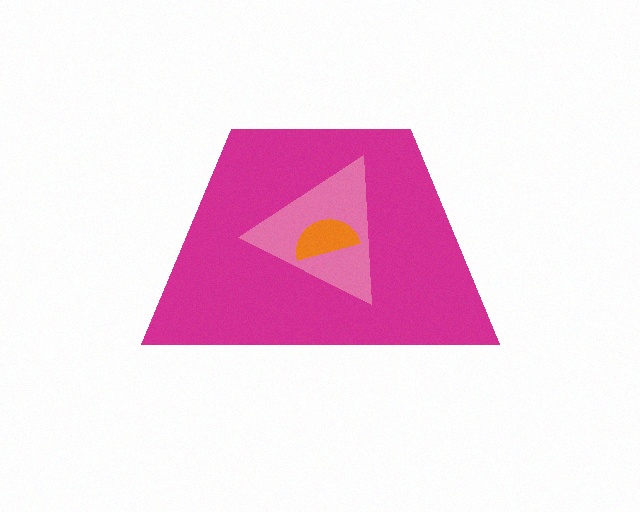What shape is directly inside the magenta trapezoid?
The pink triangle.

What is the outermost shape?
The magenta trapezoid.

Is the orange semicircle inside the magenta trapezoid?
Yes.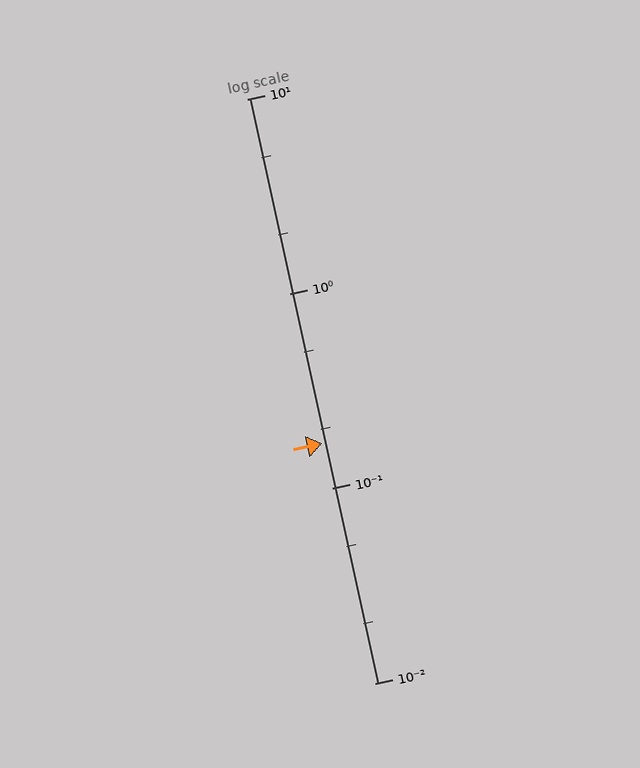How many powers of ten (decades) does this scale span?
The scale spans 3 decades, from 0.01 to 10.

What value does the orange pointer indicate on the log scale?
The pointer indicates approximately 0.17.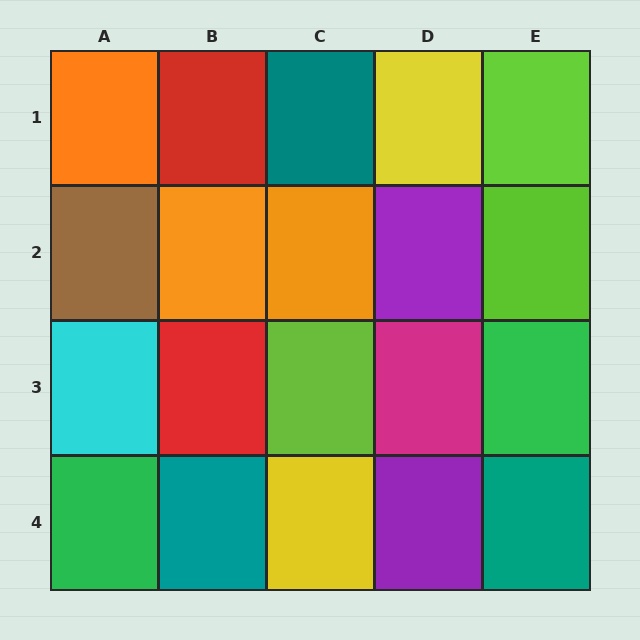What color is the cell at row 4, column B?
Teal.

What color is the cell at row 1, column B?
Red.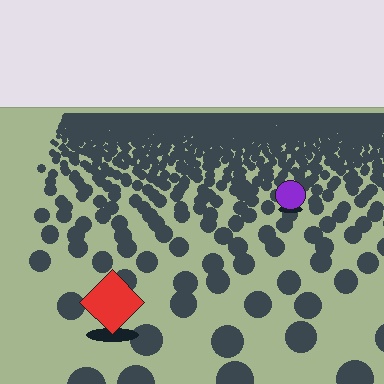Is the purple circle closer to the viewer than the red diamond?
No. The red diamond is closer — you can tell from the texture gradient: the ground texture is coarser near it.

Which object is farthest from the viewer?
The purple circle is farthest from the viewer. It appears smaller and the ground texture around it is denser.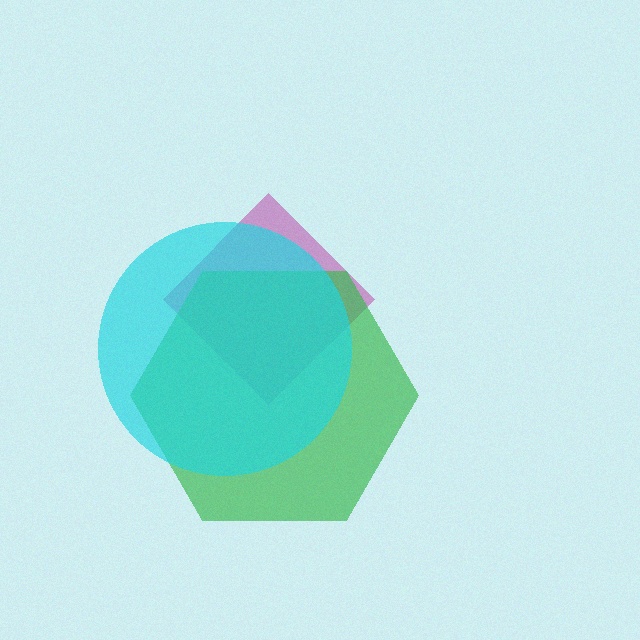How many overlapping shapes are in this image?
There are 3 overlapping shapes in the image.